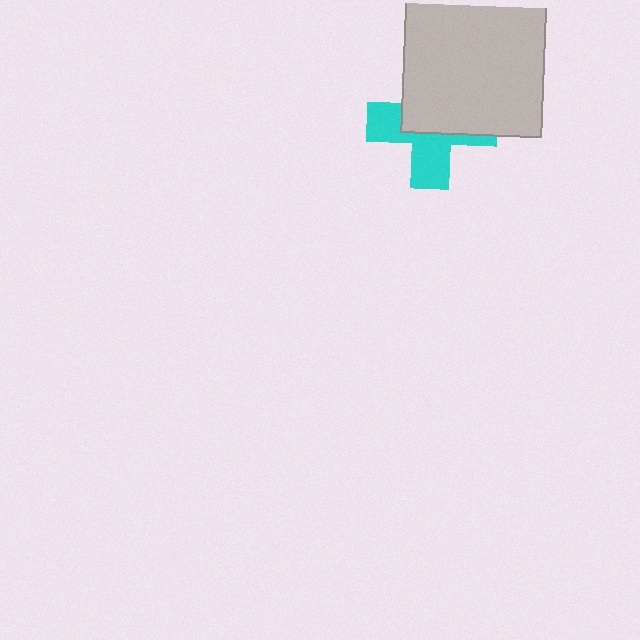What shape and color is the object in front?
The object in front is a light gray rectangle.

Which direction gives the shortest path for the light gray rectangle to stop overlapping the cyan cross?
Moving up gives the shortest separation.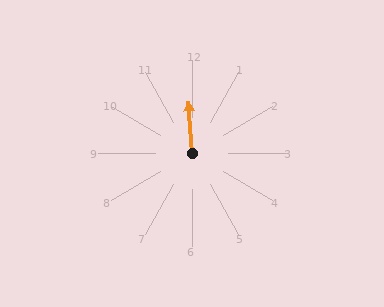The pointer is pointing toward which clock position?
Roughly 12 o'clock.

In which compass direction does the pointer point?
North.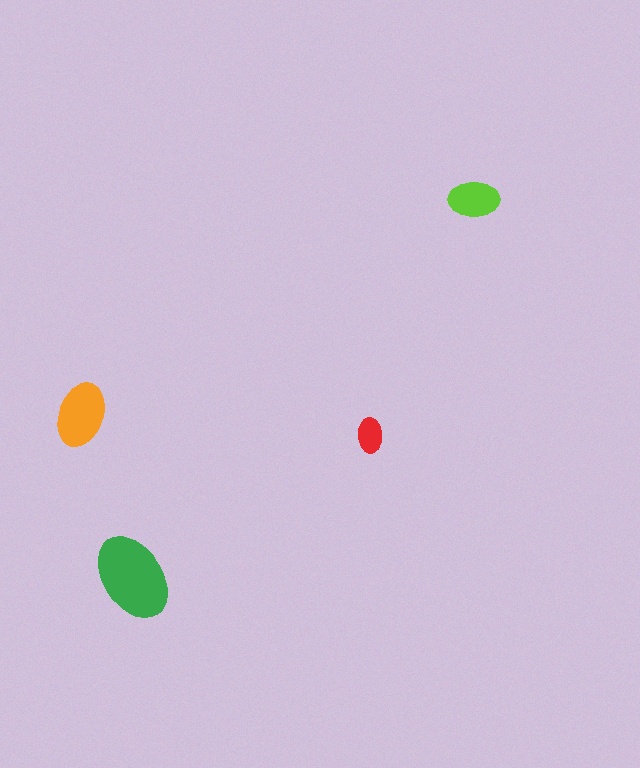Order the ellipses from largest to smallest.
the green one, the orange one, the lime one, the red one.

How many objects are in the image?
There are 4 objects in the image.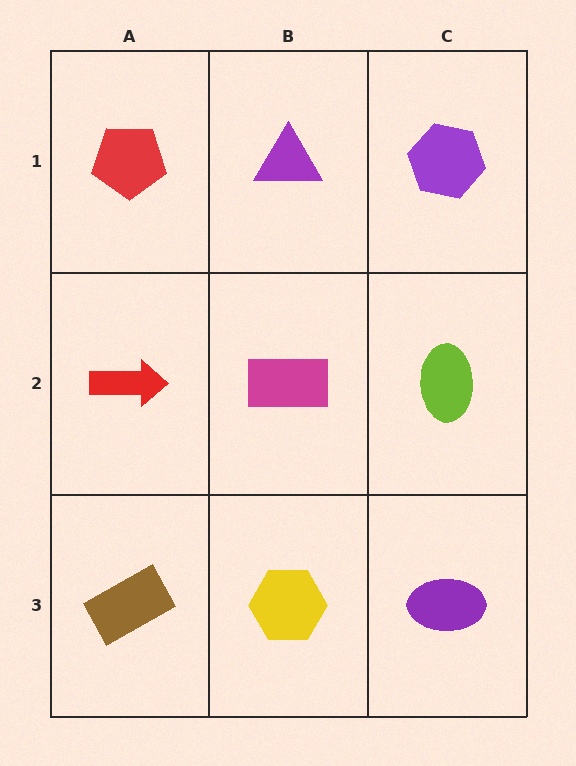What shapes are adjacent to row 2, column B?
A purple triangle (row 1, column B), a yellow hexagon (row 3, column B), a red arrow (row 2, column A), a lime ellipse (row 2, column C).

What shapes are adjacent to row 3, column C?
A lime ellipse (row 2, column C), a yellow hexagon (row 3, column B).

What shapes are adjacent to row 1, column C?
A lime ellipse (row 2, column C), a purple triangle (row 1, column B).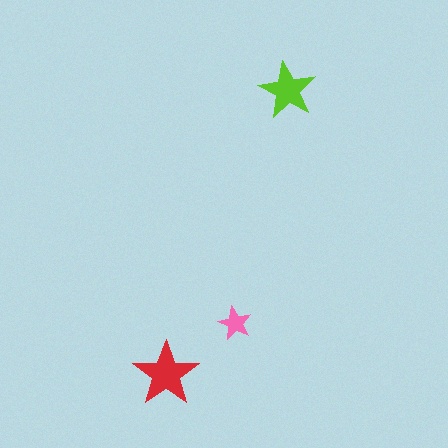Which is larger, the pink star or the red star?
The red one.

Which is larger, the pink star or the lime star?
The lime one.